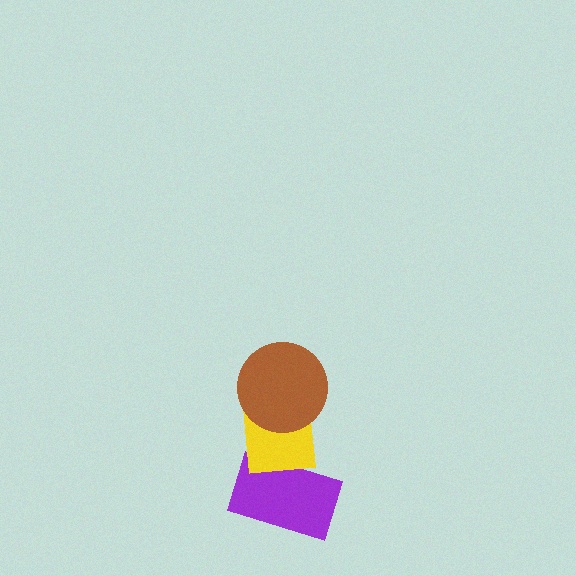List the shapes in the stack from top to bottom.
From top to bottom: the brown circle, the yellow square, the purple rectangle.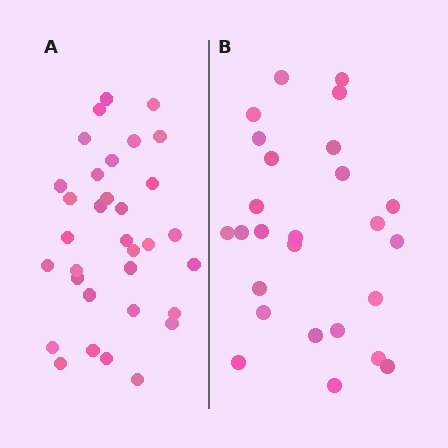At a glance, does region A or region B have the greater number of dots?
Region A (the left region) has more dots.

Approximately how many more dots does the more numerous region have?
Region A has roughly 8 or so more dots than region B.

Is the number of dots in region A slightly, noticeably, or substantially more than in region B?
Region A has noticeably more, but not dramatically so. The ratio is roughly 1.3 to 1.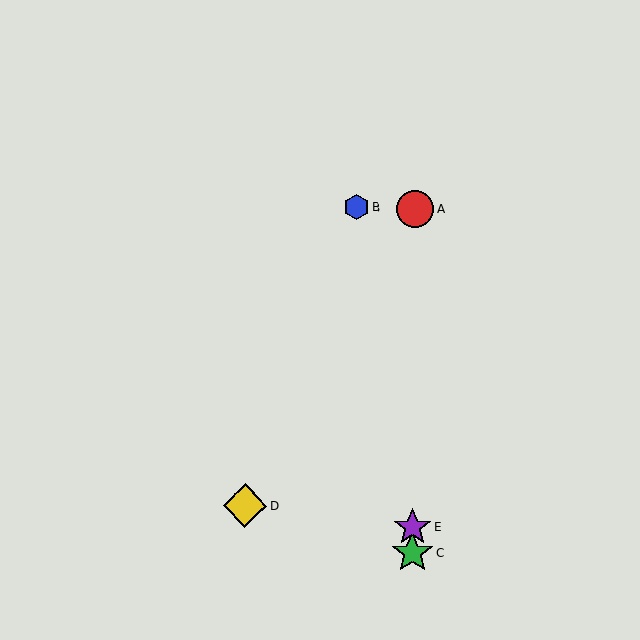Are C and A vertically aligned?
Yes, both are at x≈412.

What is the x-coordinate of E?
Object E is at x≈413.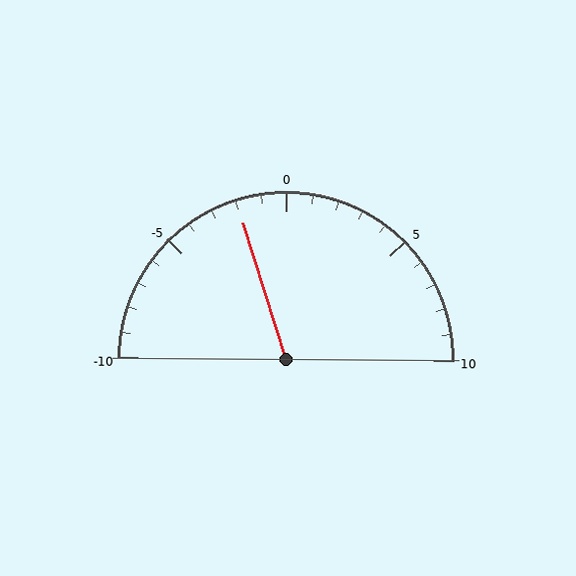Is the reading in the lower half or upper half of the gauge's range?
The reading is in the lower half of the range (-10 to 10).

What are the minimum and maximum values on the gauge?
The gauge ranges from -10 to 10.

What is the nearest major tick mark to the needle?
The nearest major tick mark is 0.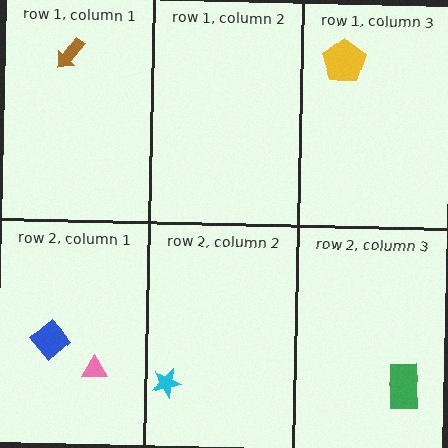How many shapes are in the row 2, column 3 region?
1.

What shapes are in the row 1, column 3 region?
The yellow pentagon.